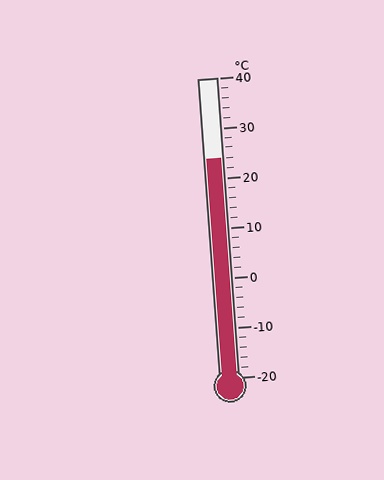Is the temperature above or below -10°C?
The temperature is above -10°C.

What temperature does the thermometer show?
The thermometer shows approximately 24°C.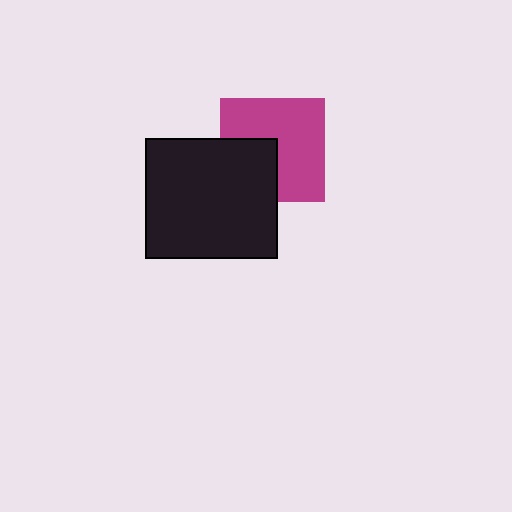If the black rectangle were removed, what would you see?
You would see the complete magenta square.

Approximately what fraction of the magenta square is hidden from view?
Roughly 34% of the magenta square is hidden behind the black rectangle.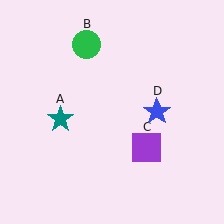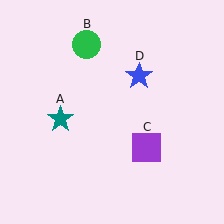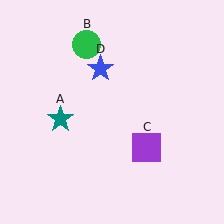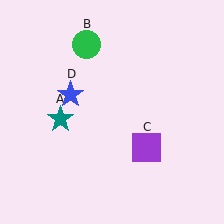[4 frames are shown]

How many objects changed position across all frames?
1 object changed position: blue star (object D).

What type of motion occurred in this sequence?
The blue star (object D) rotated counterclockwise around the center of the scene.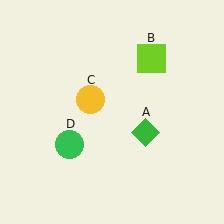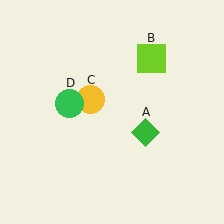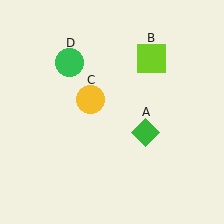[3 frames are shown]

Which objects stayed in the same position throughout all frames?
Green diamond (object A) and lime square (object B) and yellow circle (object C) remained stationary.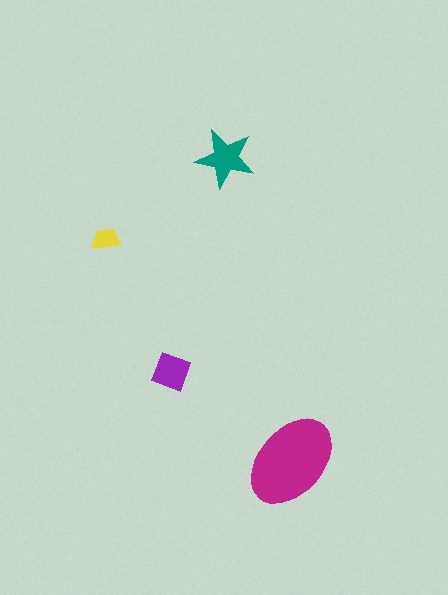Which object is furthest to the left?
The yellow trapezoid is leftmost.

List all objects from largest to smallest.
The magenta ellipse, the teal star, the purple square, the yellow trapezoid.